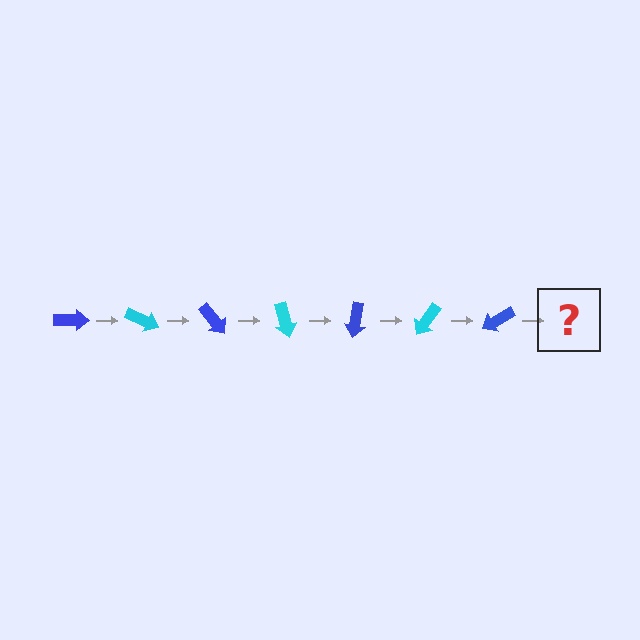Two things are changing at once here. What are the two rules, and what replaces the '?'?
The two rules are that it rotates 25 degrees each step and the color cycles through blue and cyan. The '?' should be a cyan arrow, rotated 175 degrees from the start.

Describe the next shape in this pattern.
It should be a cyan arrow, rotated 175 degrees from the start.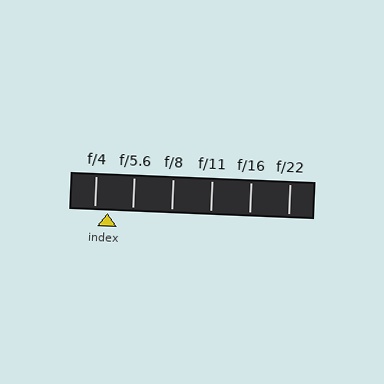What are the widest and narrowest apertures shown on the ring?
The widest aperture shown is f/4 and the narrowest is f/22.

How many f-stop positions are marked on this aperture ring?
There are 6 f-stop positions marked.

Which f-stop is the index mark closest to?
The index mark is closest to f/4.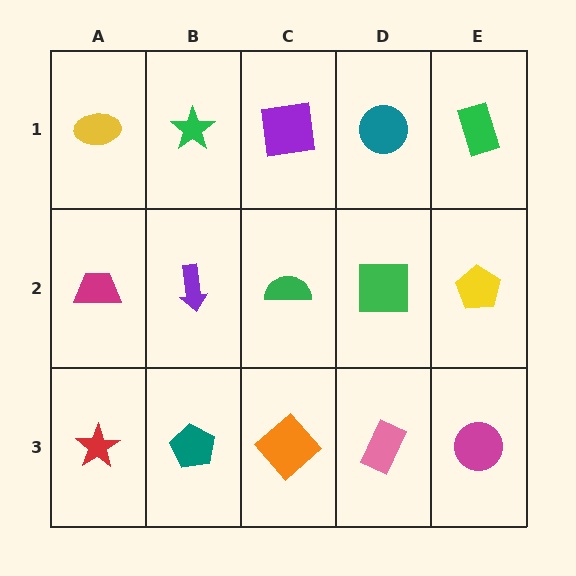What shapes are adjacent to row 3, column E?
A yellow pentagon (row 2, column E), a pink rectangle (row 3, column D).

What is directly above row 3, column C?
A green semicircle.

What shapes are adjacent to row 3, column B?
A purple arrow (row 2, column B), a red star (row 3, column A), an orange diamond (row 3, column C).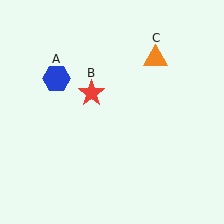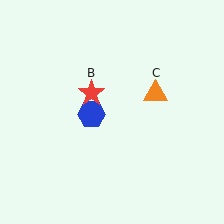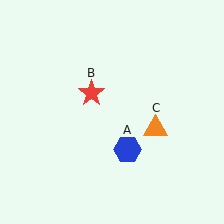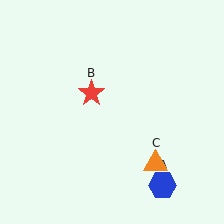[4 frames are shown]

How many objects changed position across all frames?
2 objects changed position: blue hexagon (object A), orange triangle (object C).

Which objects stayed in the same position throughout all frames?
Red star (object B) remained stationary.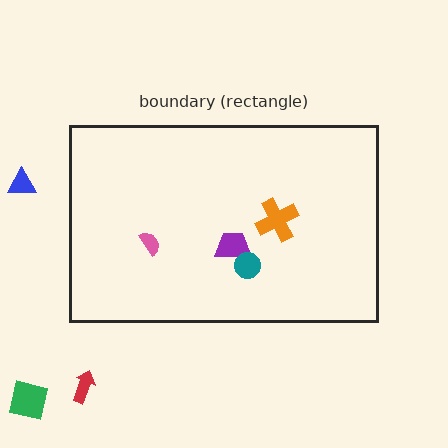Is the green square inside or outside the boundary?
Outside.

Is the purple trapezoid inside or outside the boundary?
Inside.